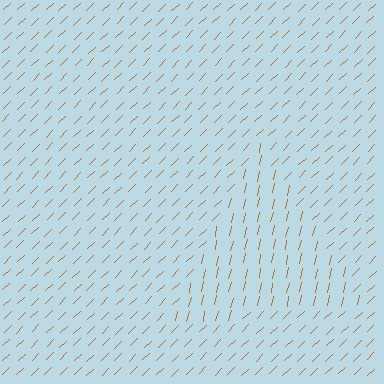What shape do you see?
I see a triangle.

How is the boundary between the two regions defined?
The boundary is defined purely by a change in line orientation (approximately 34 degrees difference). All lines are the same color and thickness.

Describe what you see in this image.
The image is filled with small brown line segments. A triangle region in the image has lines oriented differently from the surrounding lines, creating a visible texture boundary.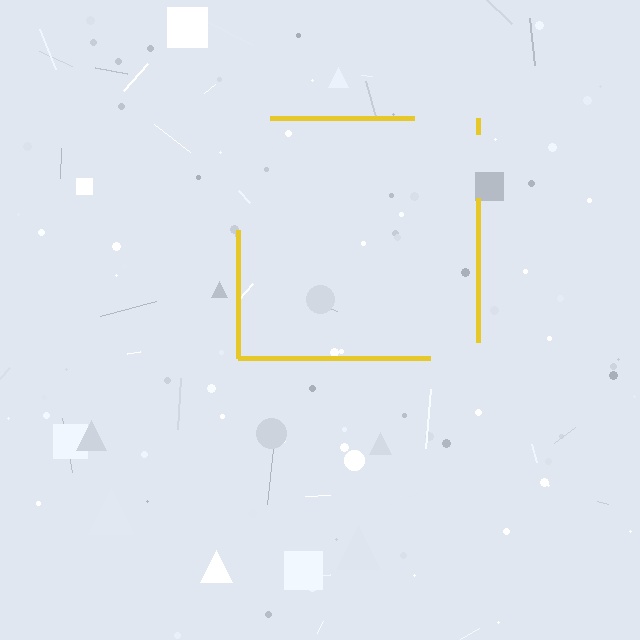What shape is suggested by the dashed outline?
The dashed outline suggests a square.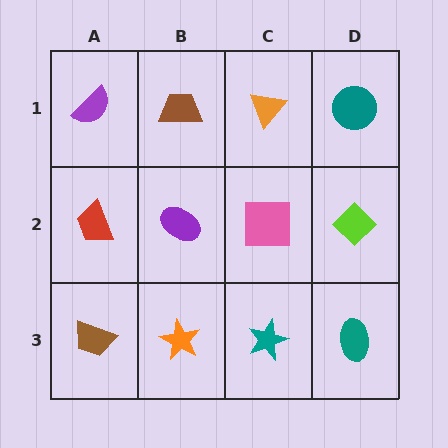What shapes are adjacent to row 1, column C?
A pink square (row 2, column C), a brown trapezoid (row 1, column B), a teal circle (row 1, column D).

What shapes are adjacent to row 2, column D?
A teal circle (row 1, column D), a teal ellipse (row 3, column D), a pink square (row 2, column C).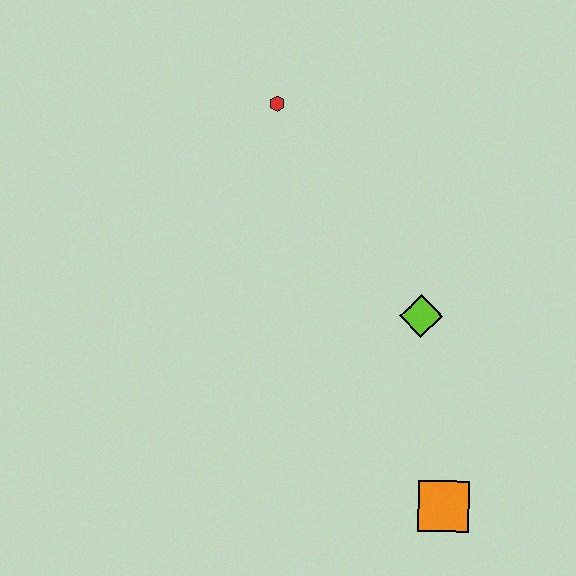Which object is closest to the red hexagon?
The lime diamond is closest to the red hexagon.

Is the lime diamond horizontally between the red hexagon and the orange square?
Yes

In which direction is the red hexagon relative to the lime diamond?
The red hexagon is above the lime diamond.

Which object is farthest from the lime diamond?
The red hexagon is farthest from the lime diamond.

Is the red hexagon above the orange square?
Yes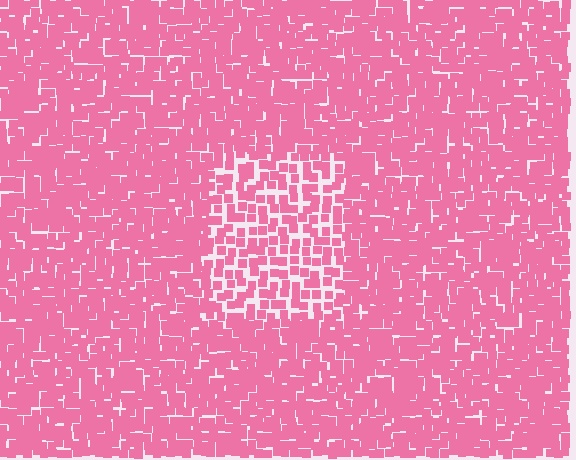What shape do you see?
I see a rectangle.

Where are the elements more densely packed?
The elements are more densely packed outside the rectangle boundary.